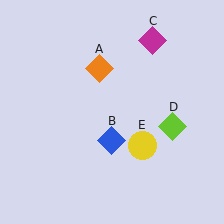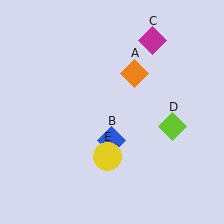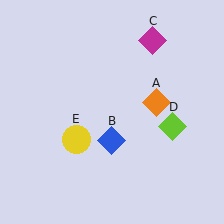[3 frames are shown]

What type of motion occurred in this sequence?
The orange diamond (object A), yellow circle (object E) rotated clockwise around the center of the scene.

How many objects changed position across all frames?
2 objects changed position: orange diamond (object A), yellow circle (object E).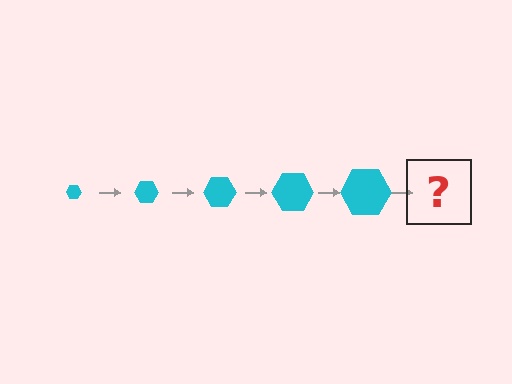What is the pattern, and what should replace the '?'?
The pattern is that the hexagon gets progressively larger each step. The '?' should be a cyan hexagon, larger than the previous one.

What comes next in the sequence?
The next element should be a cyan hexagon, larger than the previous one.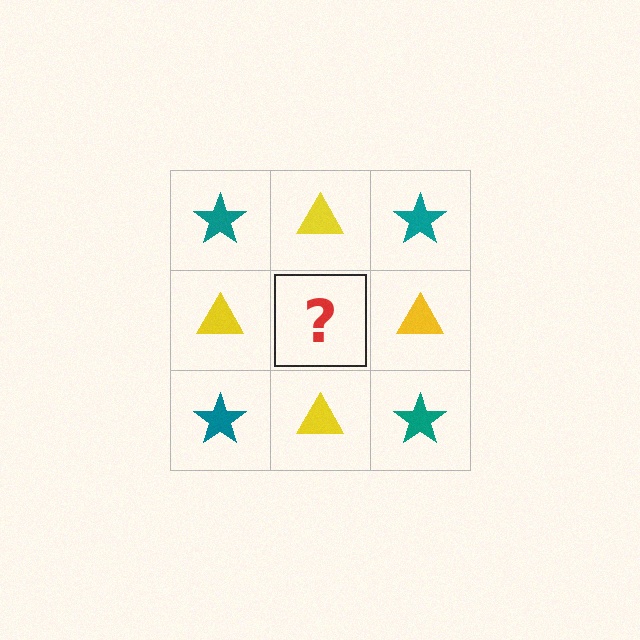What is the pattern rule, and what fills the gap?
The rule is that it alternates teal star and yellow triangle in a checkerboard pattern. The gap should be filled with a teal star.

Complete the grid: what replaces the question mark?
The question mark should be replaced with a teal star.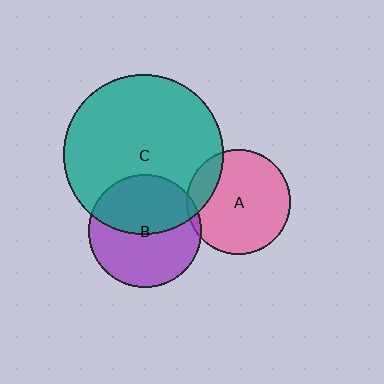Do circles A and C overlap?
Yes.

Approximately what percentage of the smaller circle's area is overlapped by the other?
Approximately 15%.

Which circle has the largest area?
Circle C (teal).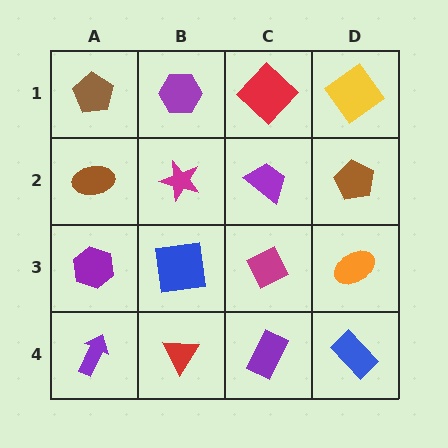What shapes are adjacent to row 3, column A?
A brown ellipse (row 2, column A), a purple arrow (row 4, column A), a blue square (row 3, column B).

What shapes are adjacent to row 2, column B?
A purple hexagon (row 1, column B), a blue square (row 3, column B), a brown ellipse (row 2, column A), a purple trapezoid (row 2, column C).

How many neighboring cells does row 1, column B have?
3.